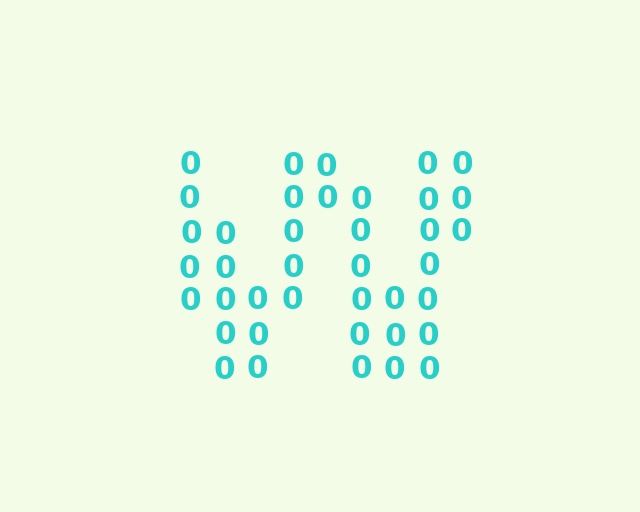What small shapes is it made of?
It is made of small digit 0's.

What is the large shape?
The large shape is the letter W.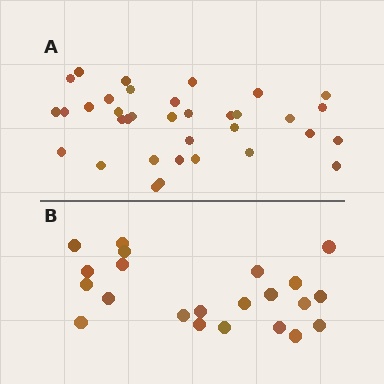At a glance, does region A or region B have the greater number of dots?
Region A (the top region) has more dots.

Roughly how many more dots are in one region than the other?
Region A has approximately 15 more dots than region B.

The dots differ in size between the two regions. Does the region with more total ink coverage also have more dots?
No. Region B has more total ink coverage because its dots are larger, but region A actually contains more individual dots. Total area can be misleading — the number of items is what matters here.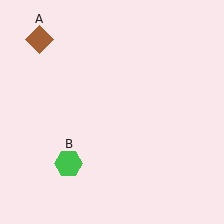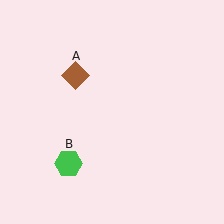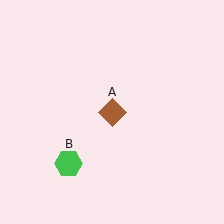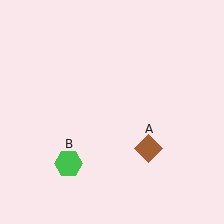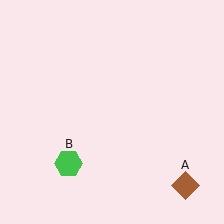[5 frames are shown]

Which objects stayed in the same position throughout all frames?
Green hexagon (object B) remained stationary.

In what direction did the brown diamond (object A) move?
The brown diamond (object A) moved down and to the right.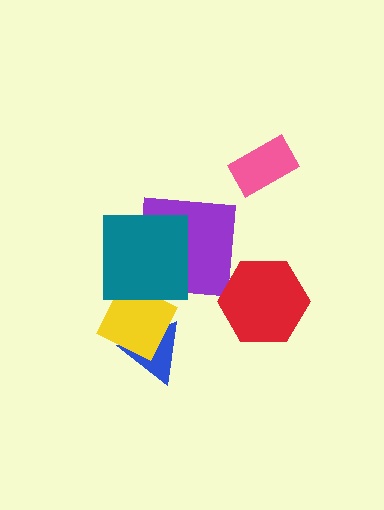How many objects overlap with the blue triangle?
1 object overlaps with the blue triangle.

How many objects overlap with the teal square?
2 objects overlap with the teal square.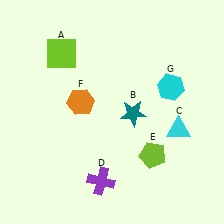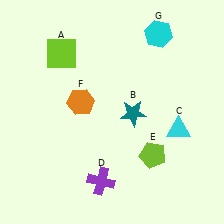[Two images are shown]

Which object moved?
The cyan hexagon (G) moved up.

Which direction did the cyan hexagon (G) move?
The cyan hexagon (G) moved up.